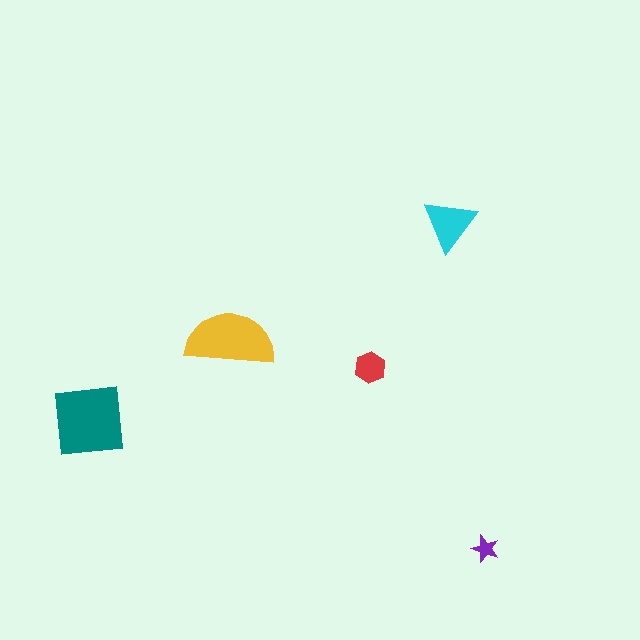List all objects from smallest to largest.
The purple star, the red hexagon, the cyan triangle, the yellow semicircle, the teal square.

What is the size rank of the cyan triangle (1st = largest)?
3rd.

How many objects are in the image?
There are 5 objects in the image.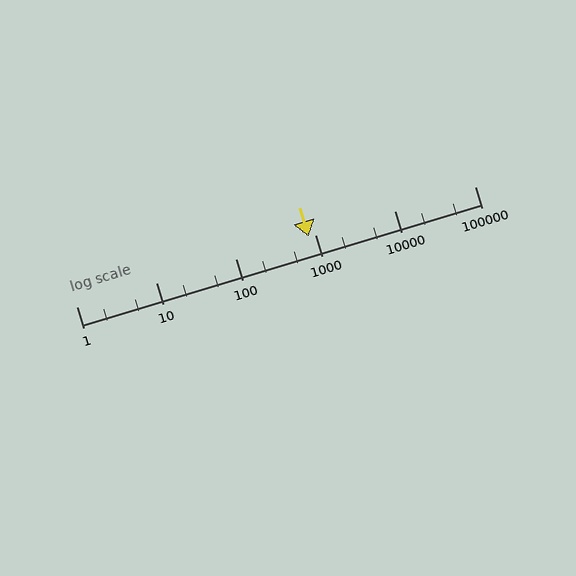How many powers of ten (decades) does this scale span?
The scale spans 5 decades, from 1 to 100000.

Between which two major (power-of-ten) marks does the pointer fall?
The pointer is between 100 and 1000.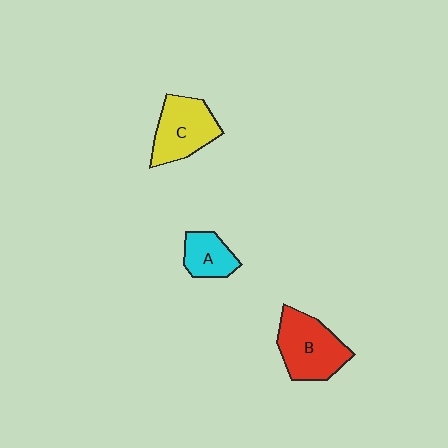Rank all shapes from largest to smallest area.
From largest to smallest: B (red), C (yellow), A (cyan).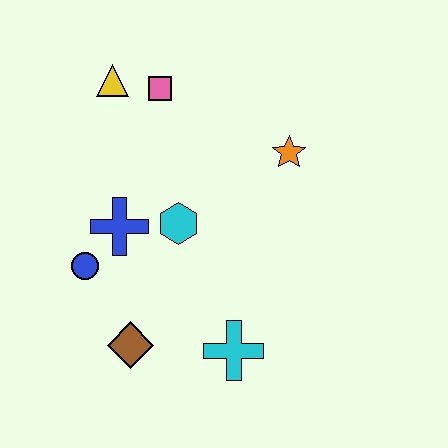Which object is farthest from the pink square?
The cyan cross is farthest from the pink square.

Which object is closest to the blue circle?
The blue cross is closest to the blue circle.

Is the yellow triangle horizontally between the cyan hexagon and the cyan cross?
No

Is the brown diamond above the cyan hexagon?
No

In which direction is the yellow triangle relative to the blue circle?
The yellow triangle is above the blue circle.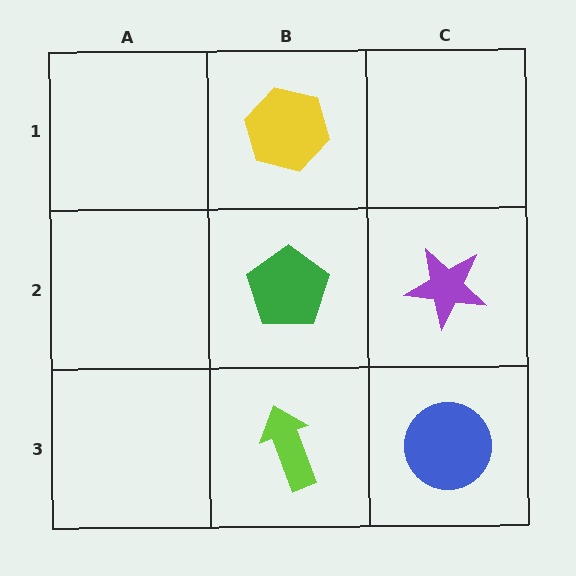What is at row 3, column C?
A blue circle.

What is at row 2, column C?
A purple star.